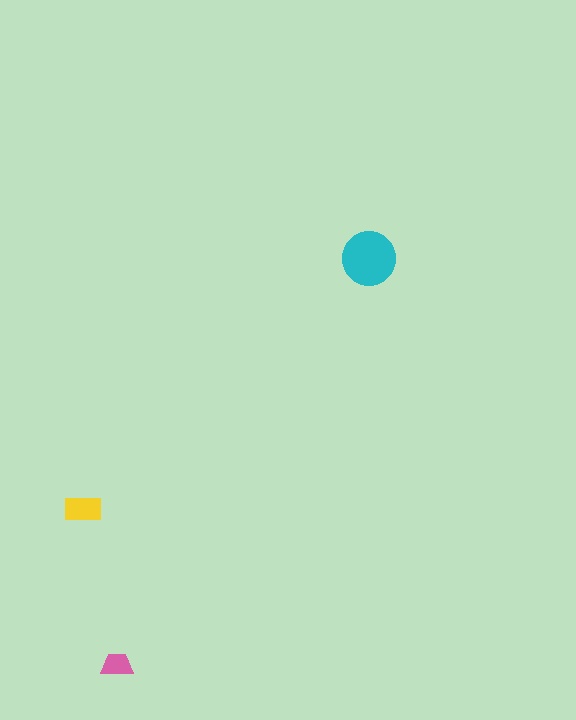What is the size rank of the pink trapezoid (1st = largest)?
3rd.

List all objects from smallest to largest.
The pink trapezoid, the yellow rectangle, the cyan circle.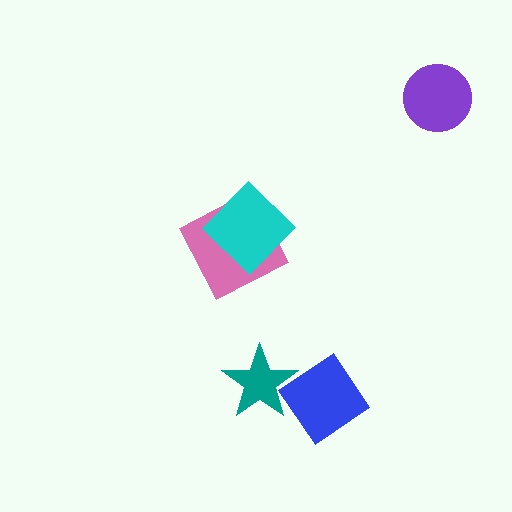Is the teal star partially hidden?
No, no other shape covers it.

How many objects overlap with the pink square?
1 object overlaps with the pink square.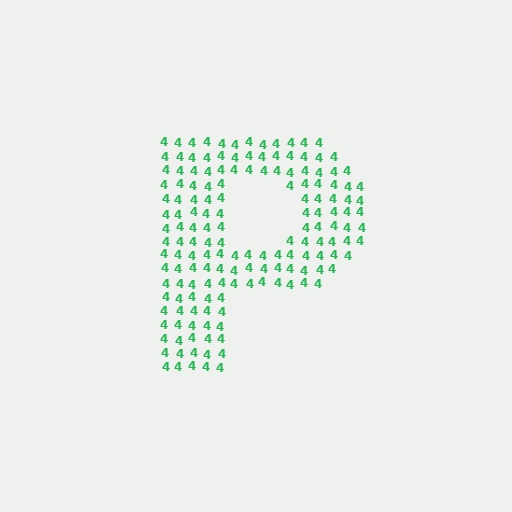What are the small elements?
The small elements are digit 4's.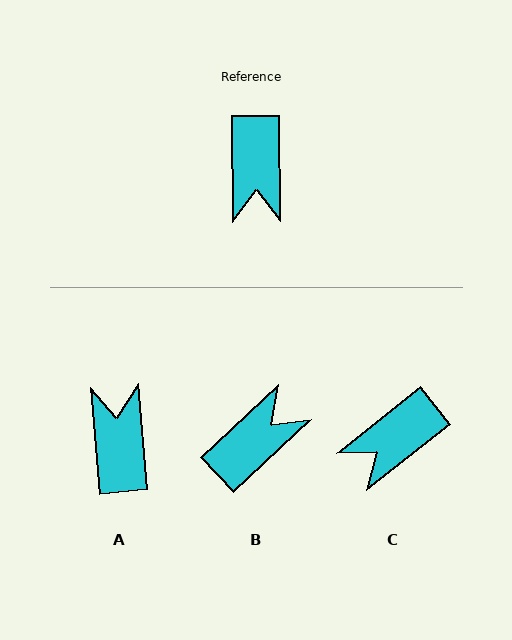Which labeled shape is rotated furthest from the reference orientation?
A, about 176 degrees away.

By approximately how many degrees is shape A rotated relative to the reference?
Approximately 176 degrees clockwise.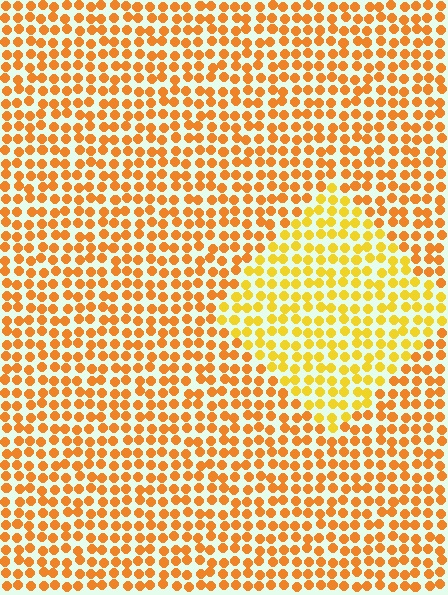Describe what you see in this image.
The image is filled with small orange elements in a uniform arrangement. A diamond-shaped region is visible where the elements are tinted to a slightly different hue, forming a subtle color boundary.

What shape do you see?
I see a diamond.